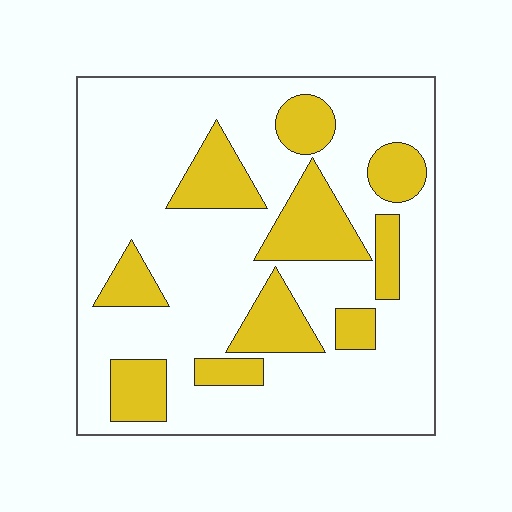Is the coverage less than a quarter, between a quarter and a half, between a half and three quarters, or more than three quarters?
Between a quarter and a half.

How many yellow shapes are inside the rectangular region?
10.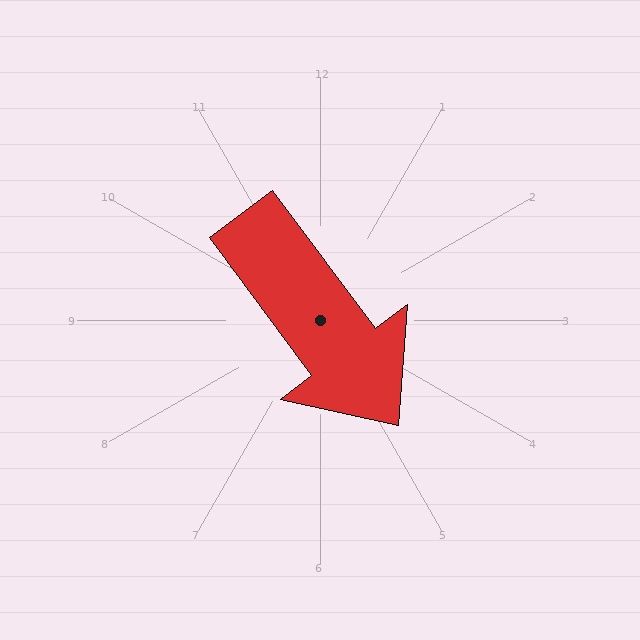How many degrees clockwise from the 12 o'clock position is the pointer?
Approximately 143 degrees.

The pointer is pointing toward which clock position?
Roughly 5 o'clock.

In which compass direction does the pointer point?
Southeast.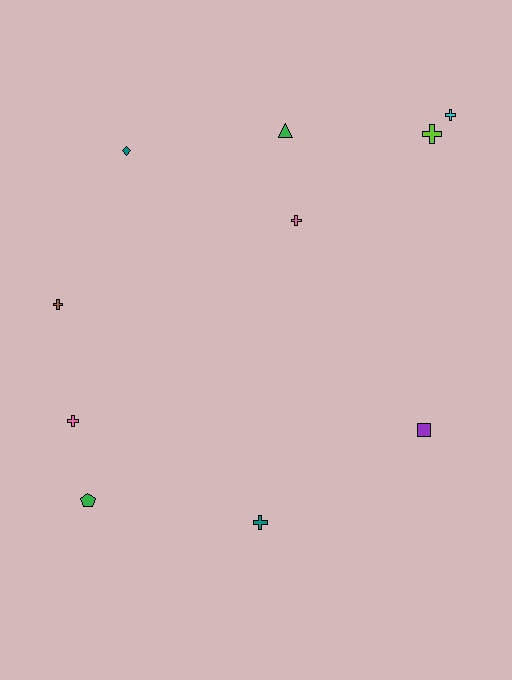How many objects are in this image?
There are 10 objects.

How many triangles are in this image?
There is 1 triangle.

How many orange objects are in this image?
There are no orange objects.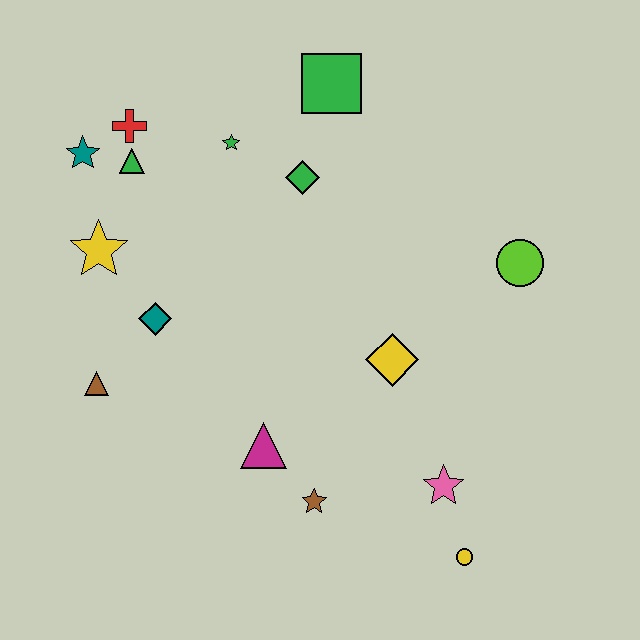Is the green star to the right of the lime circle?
No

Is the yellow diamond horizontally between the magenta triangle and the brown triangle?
No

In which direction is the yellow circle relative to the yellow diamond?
The yellow circle is below the yellow diamond.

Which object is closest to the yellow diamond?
The pink star is closest to the yellow diamond.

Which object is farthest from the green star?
The yellow circle is farthest from the green star.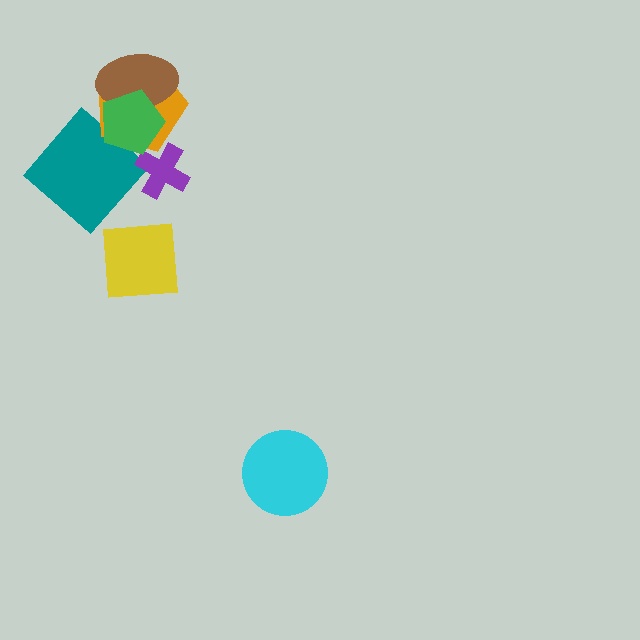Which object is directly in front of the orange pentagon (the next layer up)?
The brown ellipse is directly in front of the orange pentagon.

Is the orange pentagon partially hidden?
Yes, it is partially covered by another shape.